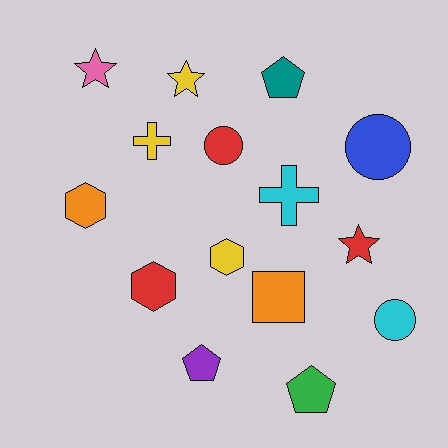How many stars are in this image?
There are 3 stars.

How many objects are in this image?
There are 15 objects.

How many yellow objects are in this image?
There are 3 yellow objects.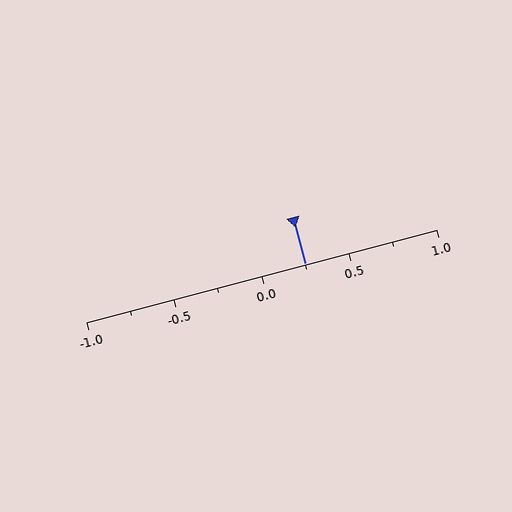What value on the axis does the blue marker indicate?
The marker indicates approximately 0.25.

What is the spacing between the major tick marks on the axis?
The major ticks are spaced 0.5 apart.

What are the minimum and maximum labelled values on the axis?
The axis runs from -1.0 to 1.0.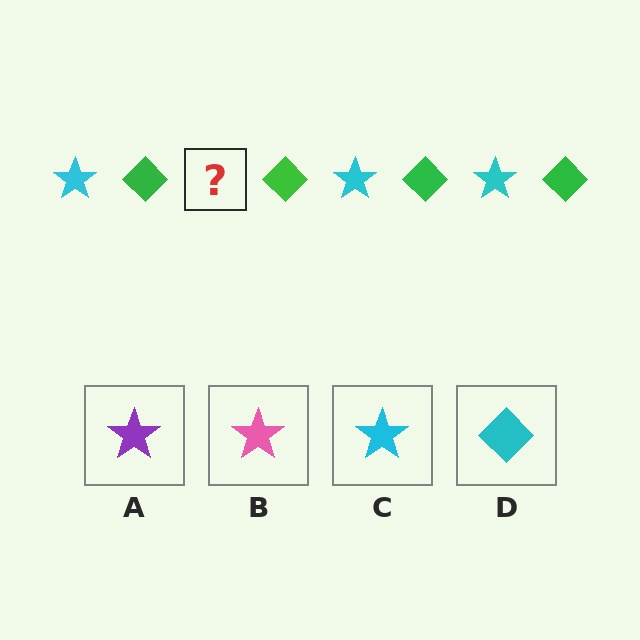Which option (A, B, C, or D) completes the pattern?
C.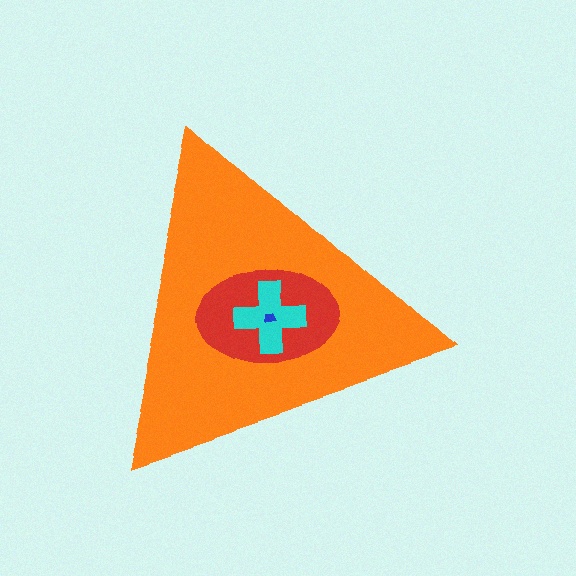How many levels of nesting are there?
4.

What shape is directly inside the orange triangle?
The red ellipse.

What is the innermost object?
The blue trapezoid.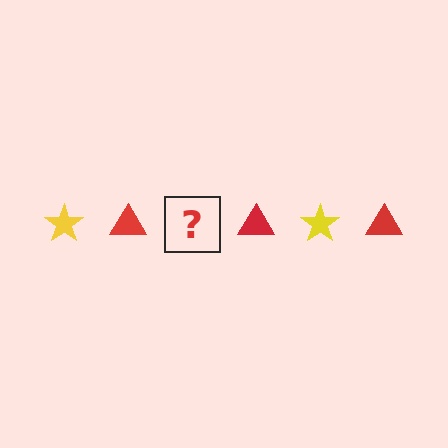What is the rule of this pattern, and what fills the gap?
The rule is that the pattern alternates between yellow star and red triangle. The gap should be filled with a yellow star.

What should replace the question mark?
The question mark should be replaced with a yellow star.